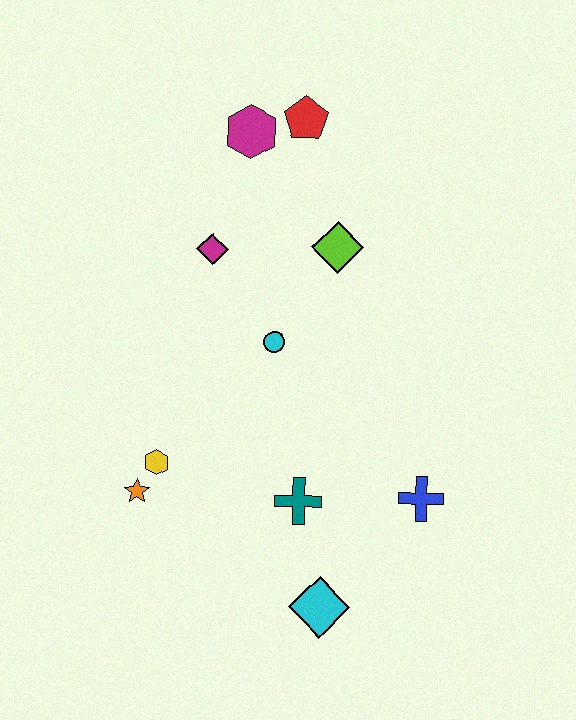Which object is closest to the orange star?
The yellow hexagon is closest to the orange star.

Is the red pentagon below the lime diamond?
No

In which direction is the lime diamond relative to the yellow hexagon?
The lime diamond is above the yellow hexagon.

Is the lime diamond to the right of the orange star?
Yes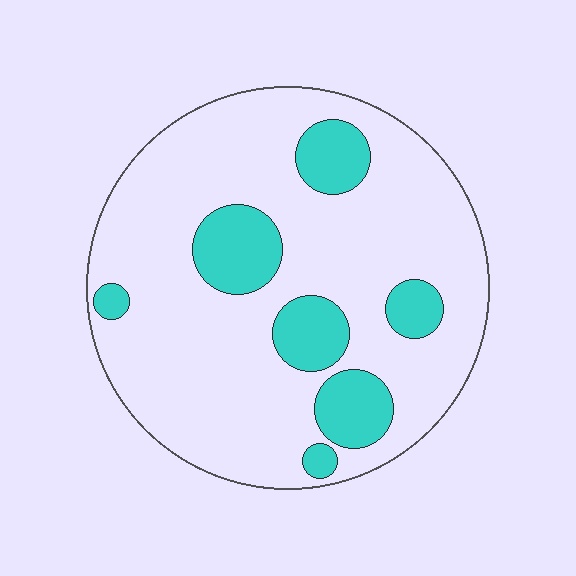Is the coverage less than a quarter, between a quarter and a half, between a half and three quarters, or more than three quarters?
Less than a quarter.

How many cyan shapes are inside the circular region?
7.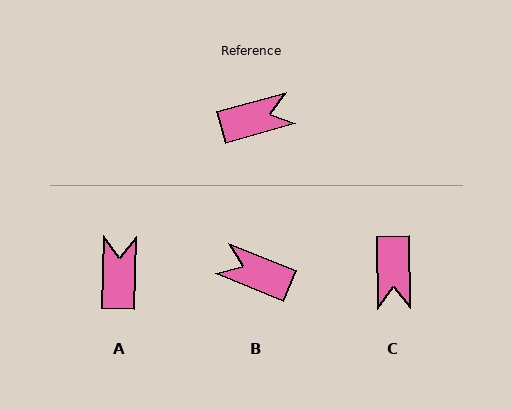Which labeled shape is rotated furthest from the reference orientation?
B, about 142 degrees away.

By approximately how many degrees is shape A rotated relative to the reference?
Approximately 73 degrees counter-clockwise.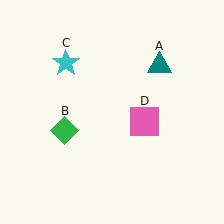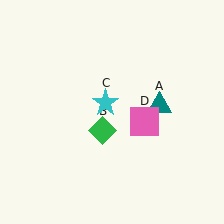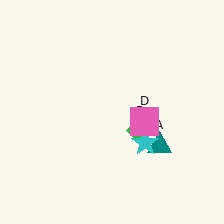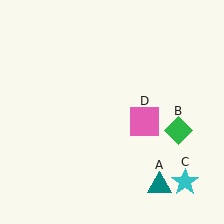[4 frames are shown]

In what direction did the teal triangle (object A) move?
The teal triangle (object A) moved down.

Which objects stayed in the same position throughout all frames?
Pink square (object D) remained stationary.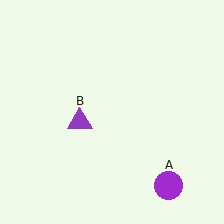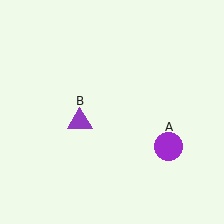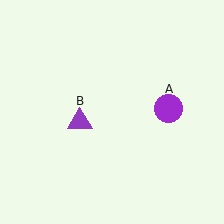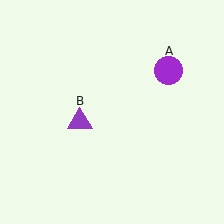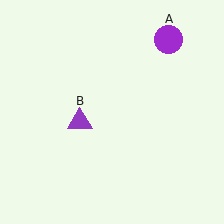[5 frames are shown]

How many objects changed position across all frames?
1 object changed position: purple circle (object A).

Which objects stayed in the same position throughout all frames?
Purple triangle (object B) remained stationary.